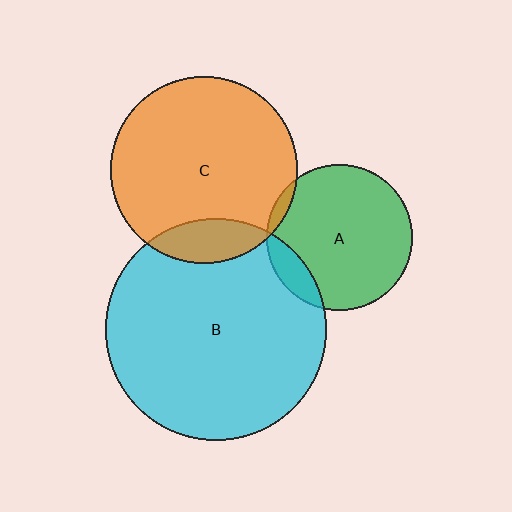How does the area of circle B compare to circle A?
Approximately 2.3 times.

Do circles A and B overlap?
Yes.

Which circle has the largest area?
Circle B (cyan).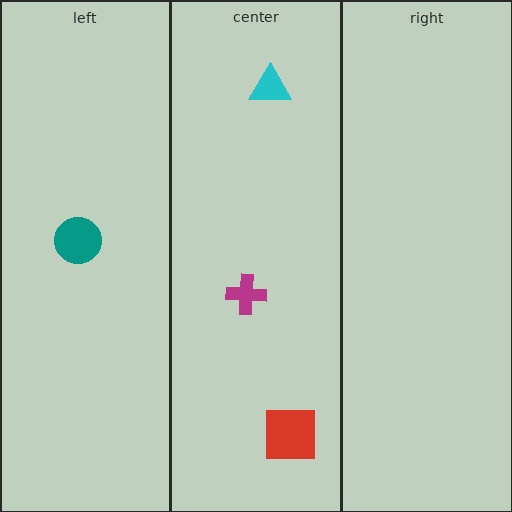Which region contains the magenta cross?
The center region.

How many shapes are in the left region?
1.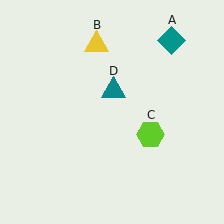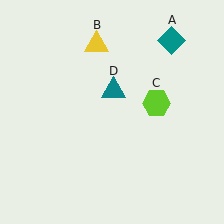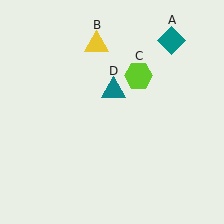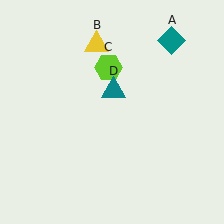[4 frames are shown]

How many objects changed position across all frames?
1 object changed position: lime hexagon (object C).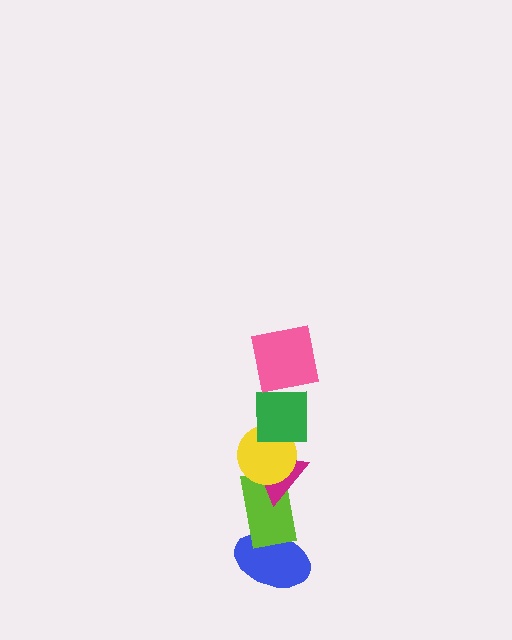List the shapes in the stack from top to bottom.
From top to bottom: the pink square, the green square, the yellow circle, the magenta triangle, the lime rectangle, the blue ellipse.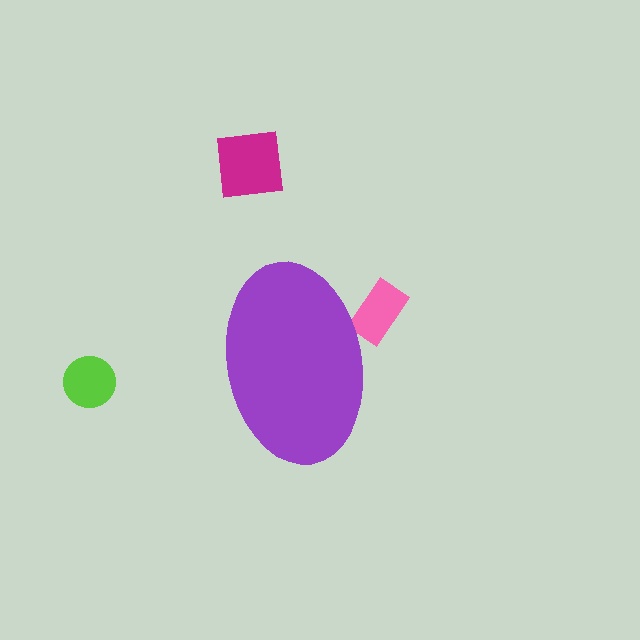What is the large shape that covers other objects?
A purple ellipse.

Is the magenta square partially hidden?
No, the magenta square is fully visible.